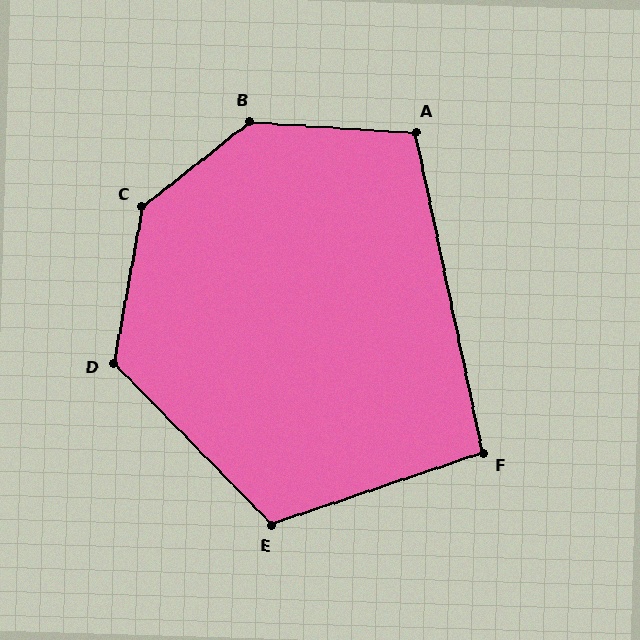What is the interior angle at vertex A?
Approximately 106 degrees (obtuse).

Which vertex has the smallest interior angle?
F, at approximately 97 degrees.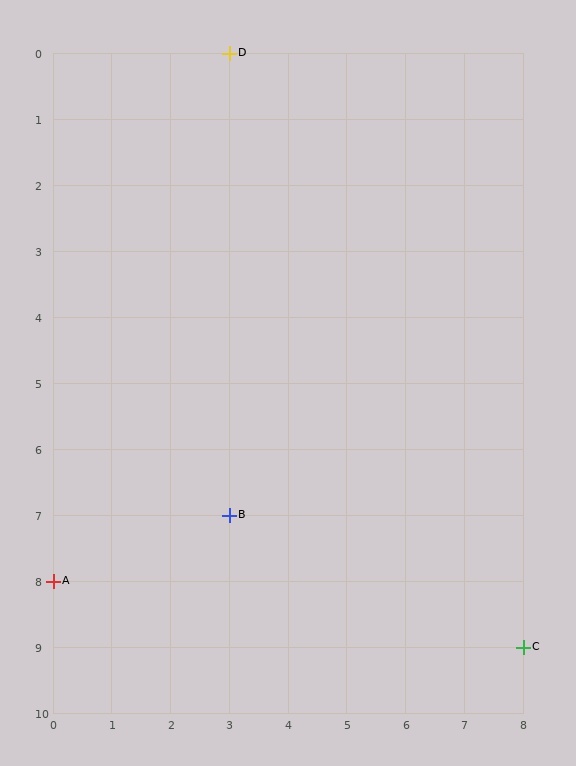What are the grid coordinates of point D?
Point D is at grid coordinates (3, 0).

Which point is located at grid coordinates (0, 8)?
Point A is at (0, 8).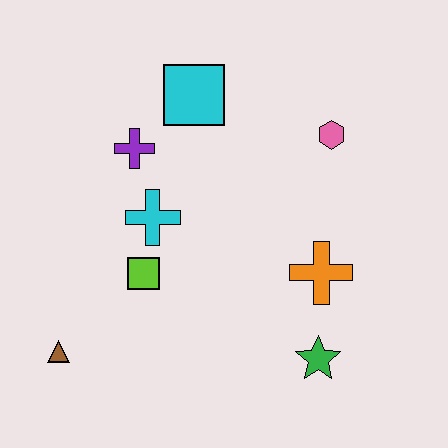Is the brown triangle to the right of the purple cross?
No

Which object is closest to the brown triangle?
The lime square is closest to the brown triangle.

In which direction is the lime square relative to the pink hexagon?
The lime square is to the left of the pink hexagon.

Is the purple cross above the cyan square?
No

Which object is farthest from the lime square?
The pink hexagon is farthest from the lime square.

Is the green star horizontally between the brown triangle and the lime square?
No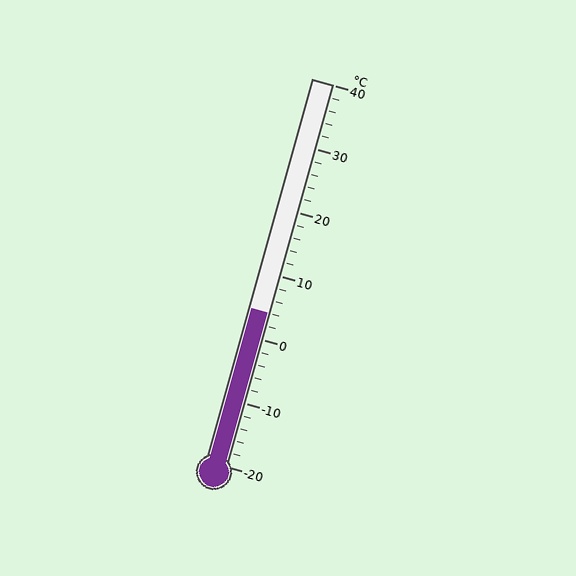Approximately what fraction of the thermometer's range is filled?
The thermometer is filled to approximately 40% of its range.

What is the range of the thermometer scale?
The thermometer scale ranges from -20°C to 40°C.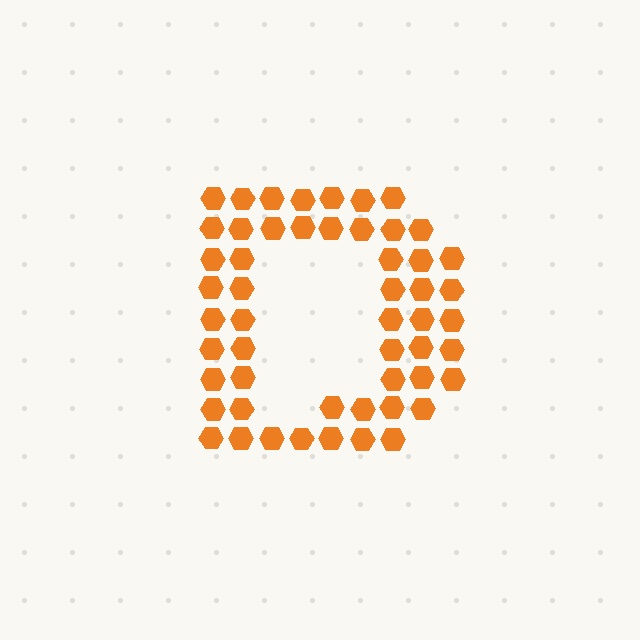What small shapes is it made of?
It is made of small hexagons.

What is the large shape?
The large shape is the letter D.